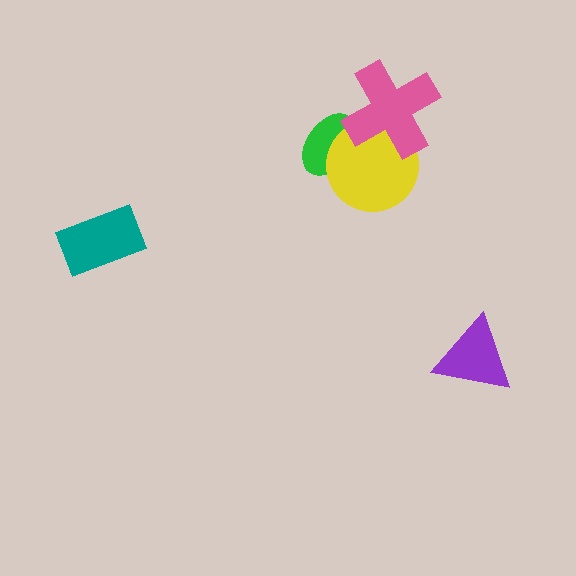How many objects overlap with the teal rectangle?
0 objects overlap with the teal rectangle.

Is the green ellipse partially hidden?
Yes, it is partially covered by another shape.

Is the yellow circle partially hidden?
Yes, it is partially covered by another shape.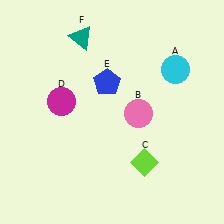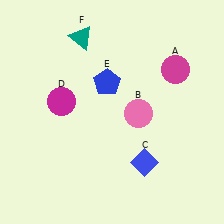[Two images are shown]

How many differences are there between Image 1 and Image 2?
There are 2 differences between the two images.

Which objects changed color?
A changed from cyan to magenta. C changed from lime to blue.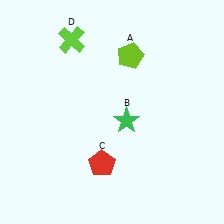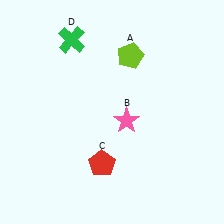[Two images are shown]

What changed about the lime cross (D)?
In Image 1, D is lime. In Image 2, it changed to green.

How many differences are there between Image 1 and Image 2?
There are 2 differences between the two images.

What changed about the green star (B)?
In Image 1, B is green. In Image 2, it changed to pink.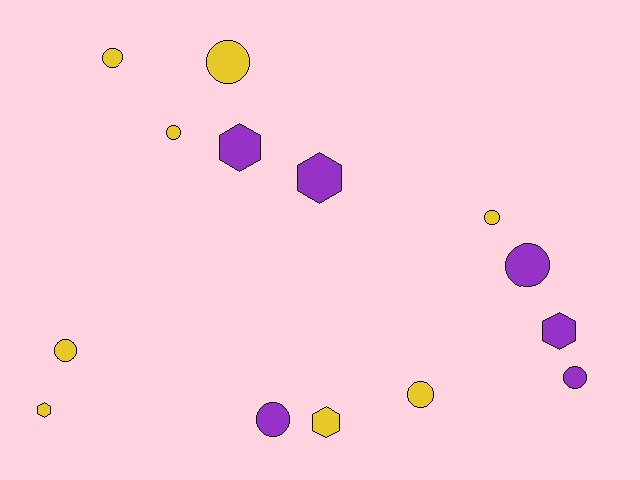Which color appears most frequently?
Yellow, with 8 objects.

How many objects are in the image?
There are 14 objects.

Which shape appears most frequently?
Circle, with 9 objects.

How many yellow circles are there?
There are 6 yellow circles.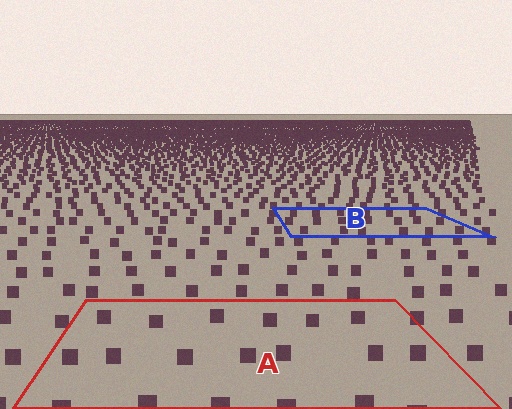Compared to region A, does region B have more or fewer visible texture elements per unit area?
Region B has more texture elements per unit area — they are packed more densely because it is farther away.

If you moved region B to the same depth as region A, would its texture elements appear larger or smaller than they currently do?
They would appear larger. At a closer depth, the same texture elements are projected at a bigger on-screen size.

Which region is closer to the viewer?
Region A is closer. The texture elements there are larger and more spread out.